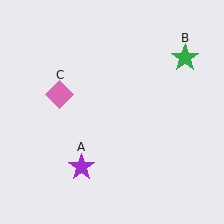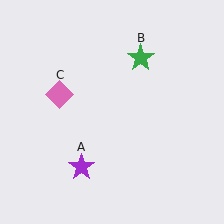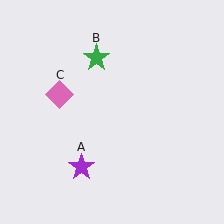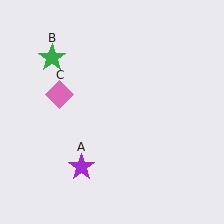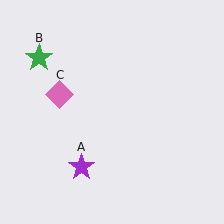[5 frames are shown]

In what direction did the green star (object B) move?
The green star (object B) moved left.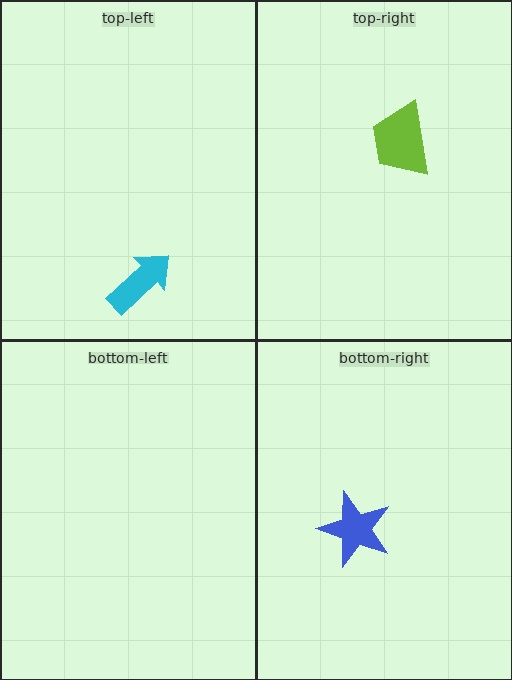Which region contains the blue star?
The bottom-right region.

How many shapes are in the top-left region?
1.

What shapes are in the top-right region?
The lime trapezoid.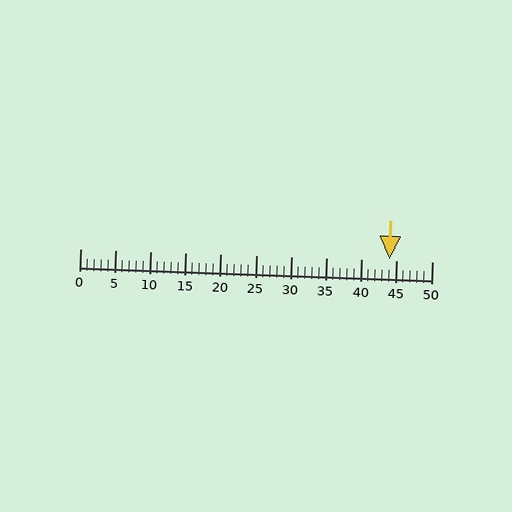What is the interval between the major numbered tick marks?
The major tick marks are spaced 5 units apart.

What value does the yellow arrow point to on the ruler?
The yellow arrow points to approximately 44.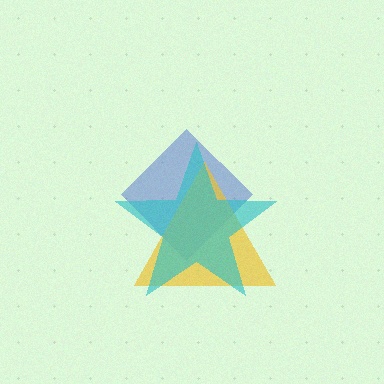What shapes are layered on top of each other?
The layered shapes are: a blue diamond, a yellow triangle, a cyan star.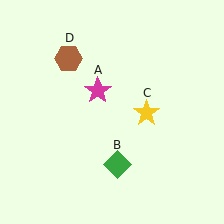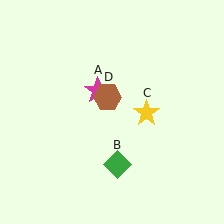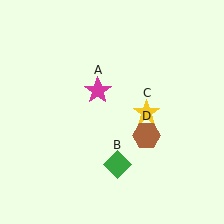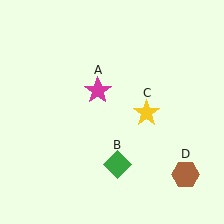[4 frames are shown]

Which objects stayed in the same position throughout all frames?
Magenta star (object A) and green diamond (object B) and yellow star (object C) remained stationary.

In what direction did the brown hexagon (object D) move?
The brown hexagon (object D) moved down and to the right.